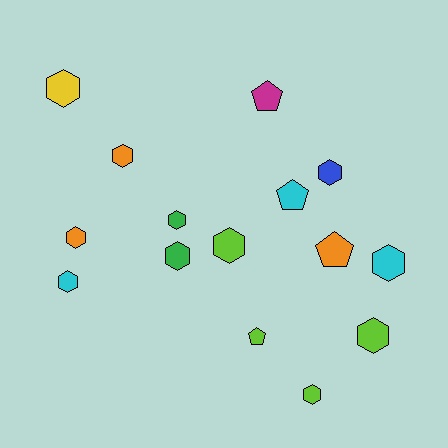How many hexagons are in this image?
There are 11 hexagons.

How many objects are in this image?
There are 15 objects.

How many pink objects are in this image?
There are no pink objects.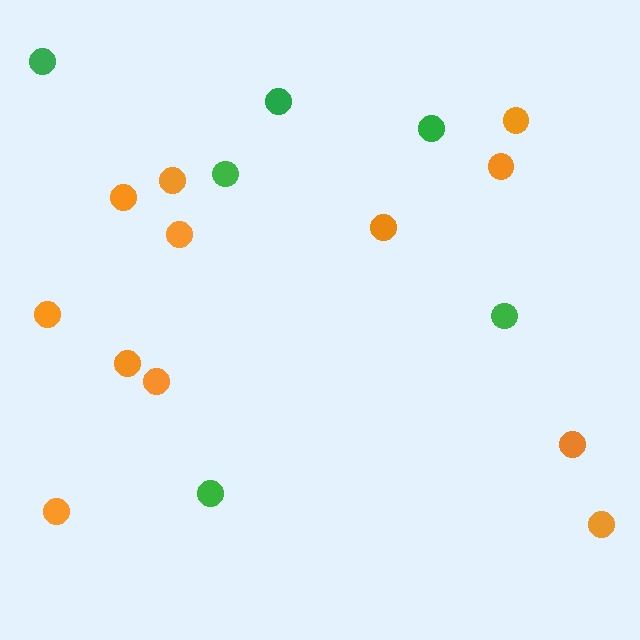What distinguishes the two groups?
There are 2 groups: one group of orange circles (12) and one group of green circles (6).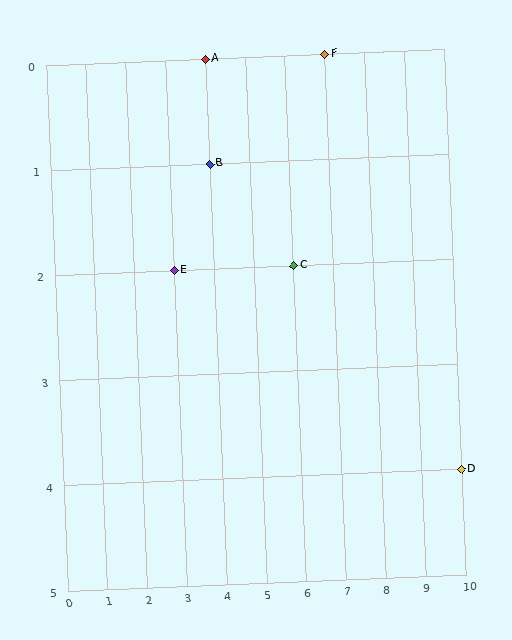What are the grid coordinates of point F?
Point F is at grid coordinates (7, 0).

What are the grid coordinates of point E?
Point E is at grid coordinates (3, 2).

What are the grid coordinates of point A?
Point A is at grid coordinates (4, 0).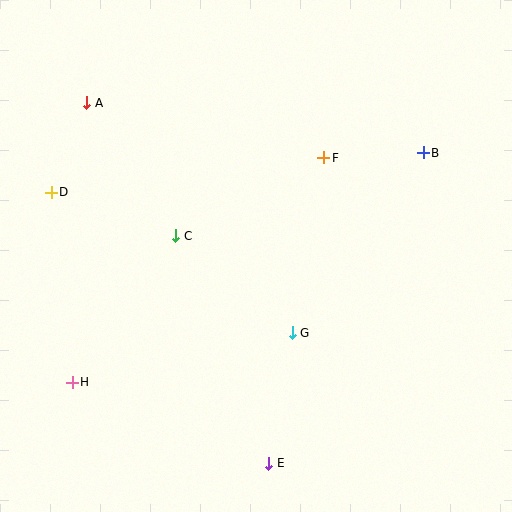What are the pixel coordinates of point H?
Point H is at (72, 382).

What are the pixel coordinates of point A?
Point A is at (87, 103).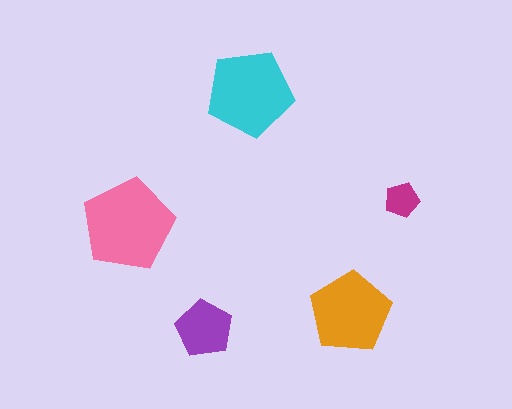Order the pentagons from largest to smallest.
the pink one, the cyan one, the orange one, the purple one, the magenta one.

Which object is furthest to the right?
The magenta pentagon is rightmost.